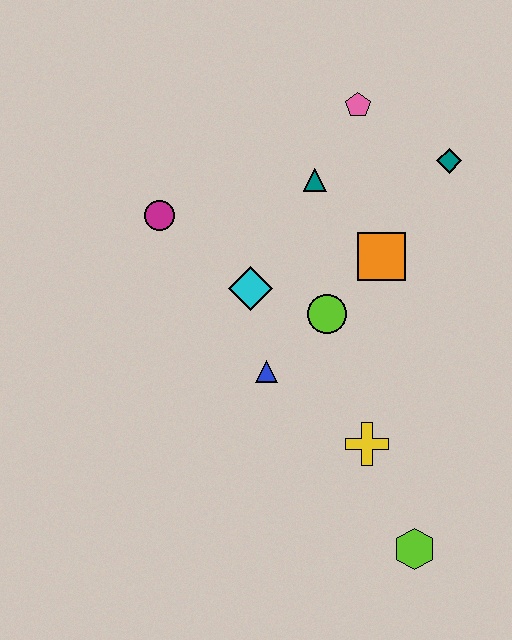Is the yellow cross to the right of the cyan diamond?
Yes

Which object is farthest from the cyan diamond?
The lime hexagon is farthest from the cyan diamond.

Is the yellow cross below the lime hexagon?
No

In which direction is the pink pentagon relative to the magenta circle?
The pink pentagon is to the right of the magenta circle.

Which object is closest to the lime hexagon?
The yellow cross is closest to the lime hexagon.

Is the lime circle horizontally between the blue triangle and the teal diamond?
Yes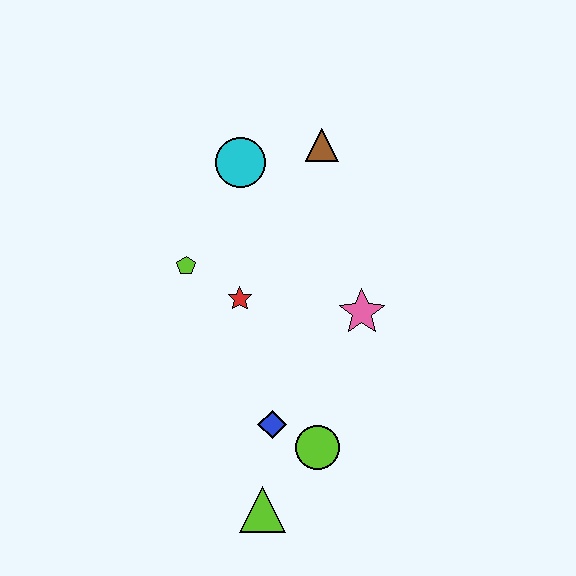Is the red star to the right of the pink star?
No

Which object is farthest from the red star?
The lime triangle is farthest from the red star.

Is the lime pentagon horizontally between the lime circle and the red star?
No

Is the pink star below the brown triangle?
Yes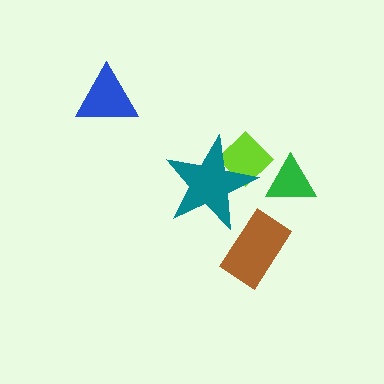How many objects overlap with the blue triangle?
0 objects overlap with the blue triangle.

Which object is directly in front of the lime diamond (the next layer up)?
The teal star is directly in front of the lime diamond.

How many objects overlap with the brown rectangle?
0 objects overlap with the brown rectangle.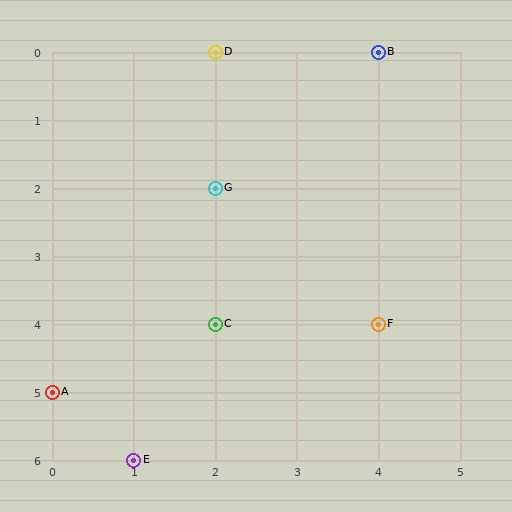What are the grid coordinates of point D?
Point D is at grid coordinates (2, 0).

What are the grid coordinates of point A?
Point A is at grid coordinates (0, 5).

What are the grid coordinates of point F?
Point F is at grid coordinates (4, 4).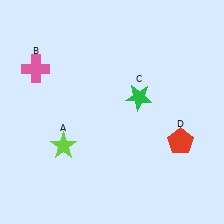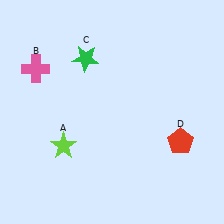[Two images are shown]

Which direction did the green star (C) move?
The green star (C) moved left.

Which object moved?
The green star (C) moved left.